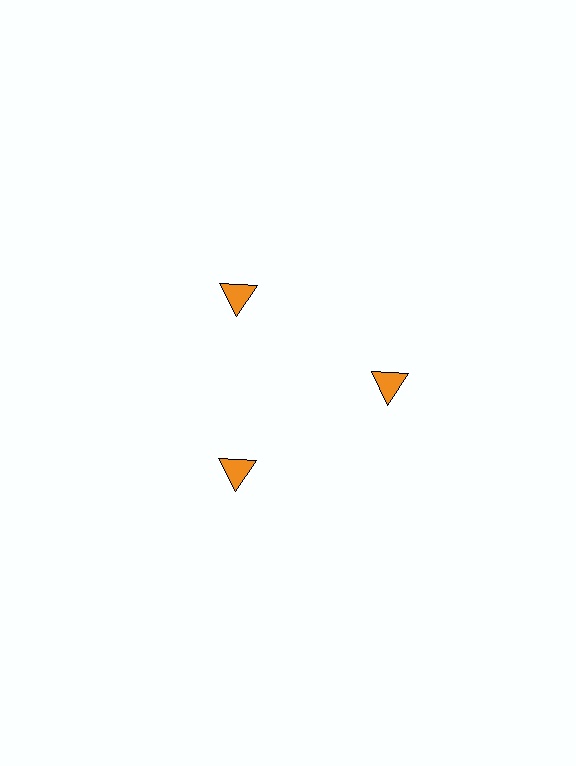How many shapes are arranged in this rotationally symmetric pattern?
There are 3 shapes, arranged in 3 groups of 1.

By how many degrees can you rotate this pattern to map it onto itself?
The pattern maps onto itself every 120 degrees of rotation.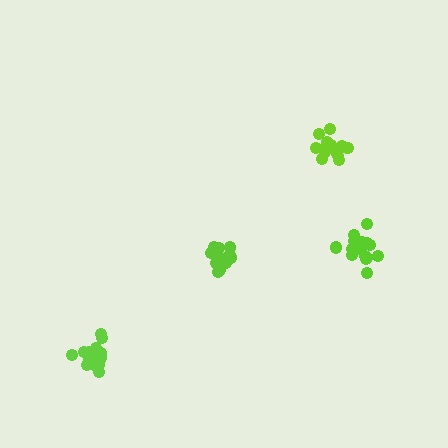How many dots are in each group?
Group 1: 13 dots, Group 2: 18 dots, Group 3: 14 dots, Group 4: 17 dots (62 total).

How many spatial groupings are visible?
There are 4 spatial groupings.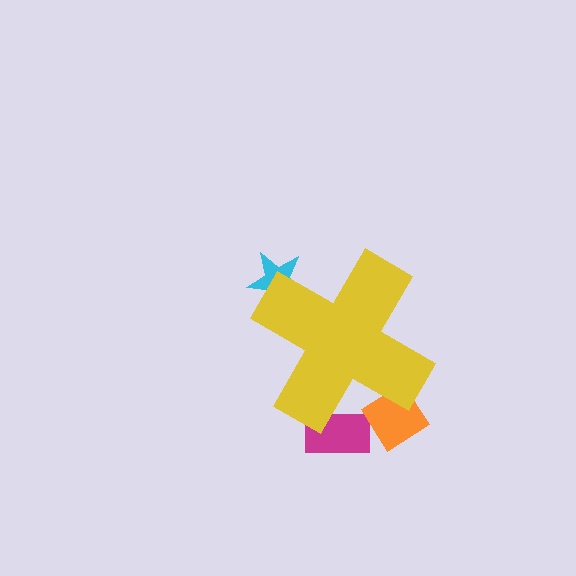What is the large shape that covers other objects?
A yellow cross.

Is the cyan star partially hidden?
Yes, the cyan star is partially hidden behind the yellow cross.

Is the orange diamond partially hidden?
Yes, the orange diamond is partially hidden behind the yellow cross.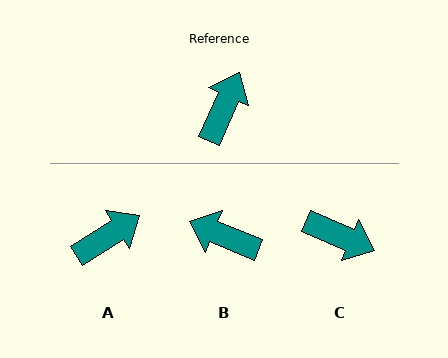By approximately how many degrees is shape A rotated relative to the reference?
Approximately 34 degrees clockwise.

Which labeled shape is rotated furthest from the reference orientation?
B, about 91 degrees away.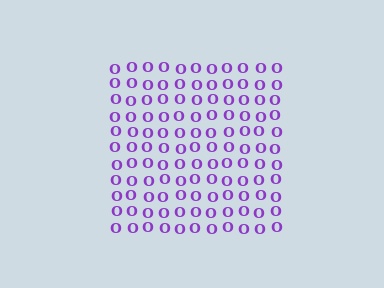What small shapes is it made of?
It is made of small letter O's.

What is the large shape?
The large shape is a square.